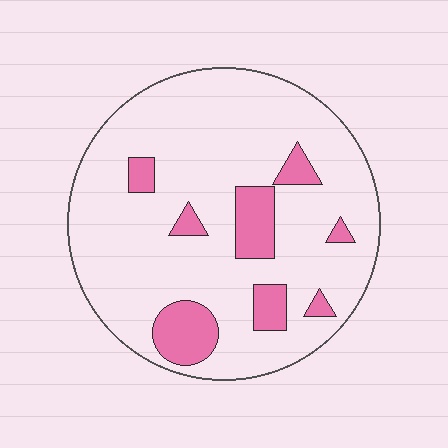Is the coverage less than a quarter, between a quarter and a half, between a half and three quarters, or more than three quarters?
Less than a quarter.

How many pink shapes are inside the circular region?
8.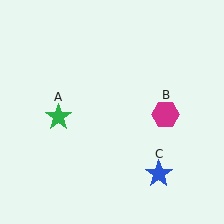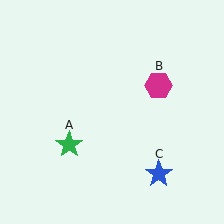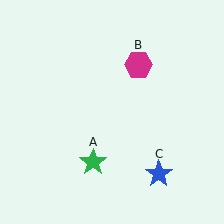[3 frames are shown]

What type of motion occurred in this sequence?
The green star (object A), magenta hexagon (object B) rotated counterclockwise around the center of the scene.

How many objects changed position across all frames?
2 objects changed position: green star (object A), magenta hexagon (object B).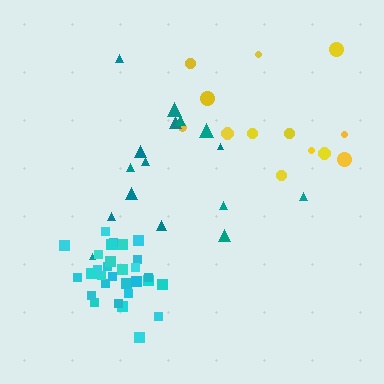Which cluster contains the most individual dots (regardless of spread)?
Cyan (30).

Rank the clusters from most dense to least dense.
cyan, teal, yellow.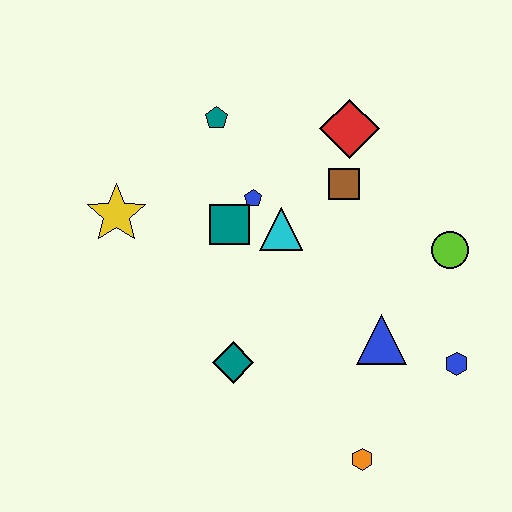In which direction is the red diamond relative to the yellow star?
The red diamond is to the right of the yellow star.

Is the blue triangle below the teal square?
Yes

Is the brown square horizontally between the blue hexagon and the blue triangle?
No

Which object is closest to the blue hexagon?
The blue triangle is closest to the blue hexagon.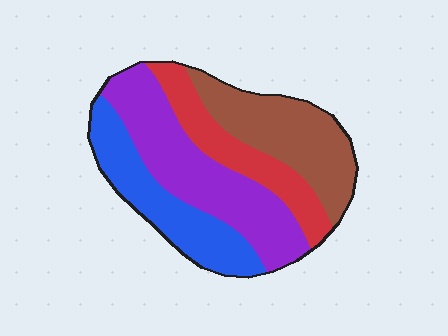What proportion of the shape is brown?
Brown takes up about one quarter (1/4) of the shape.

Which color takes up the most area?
Purple, at roughly 35%.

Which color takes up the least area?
Red, at roughly 20%.